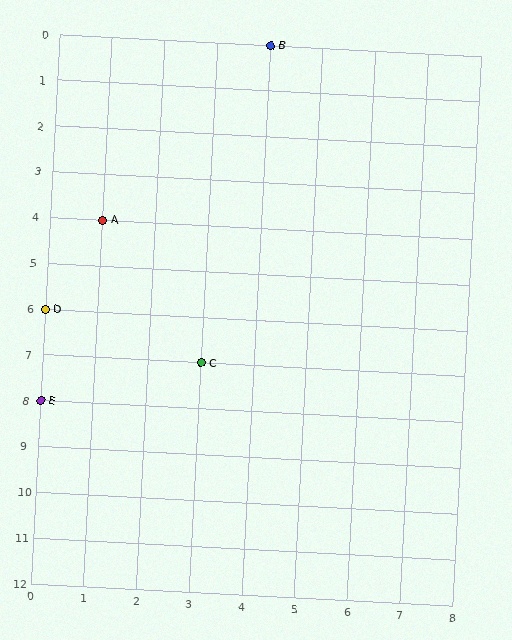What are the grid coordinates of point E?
Point E is at grid coordinates (0, 8).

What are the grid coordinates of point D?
Point D is at grid coordinates (0, 6).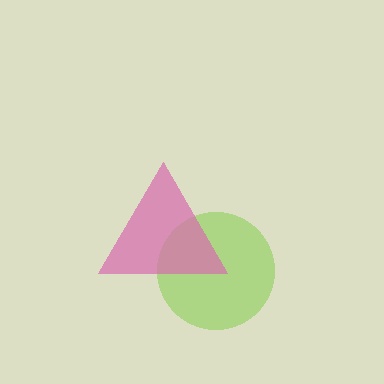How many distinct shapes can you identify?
There are 2 distinct shapes: a lime circle, a pink triangle.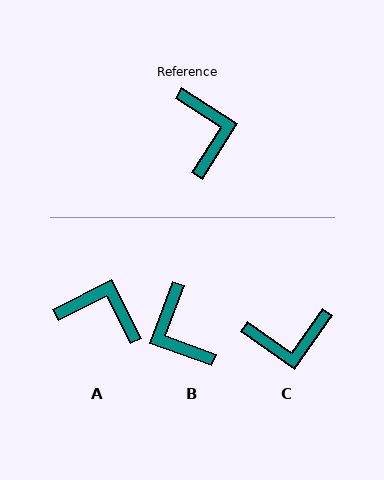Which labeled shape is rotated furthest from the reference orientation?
B, about 167 degrees away.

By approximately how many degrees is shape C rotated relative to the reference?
Approximately 93 degrees clockwise.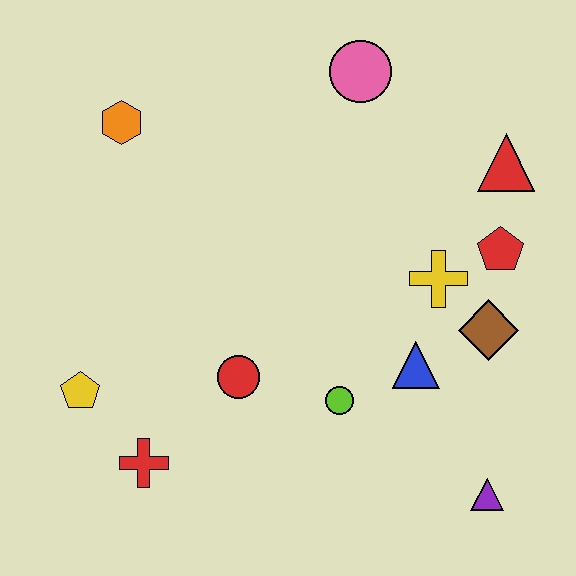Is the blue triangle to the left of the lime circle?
No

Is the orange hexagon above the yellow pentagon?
Yes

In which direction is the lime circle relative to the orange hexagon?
The lime circle is below the orange hexagon.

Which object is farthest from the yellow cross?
The yellow pentagon is farthest from the yellow cross.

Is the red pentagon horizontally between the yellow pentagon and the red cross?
No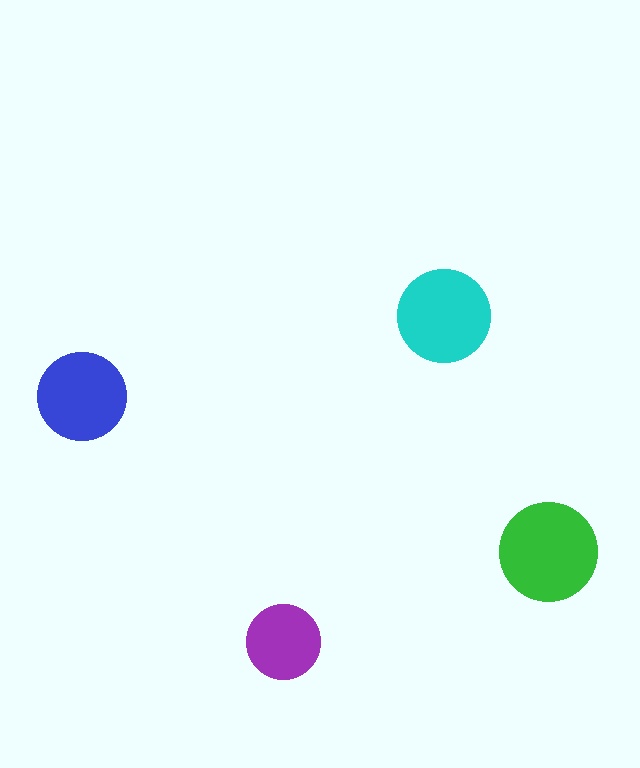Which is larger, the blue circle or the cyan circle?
The cyan one.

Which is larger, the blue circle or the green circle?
The green one.